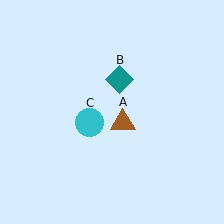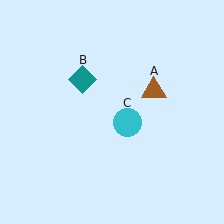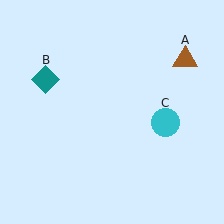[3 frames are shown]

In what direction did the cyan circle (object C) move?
The cyan circle (object C) moved right.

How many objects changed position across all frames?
3 objects changed position: brown triangle (object A), teal diamond (object B), cyan circle (object C).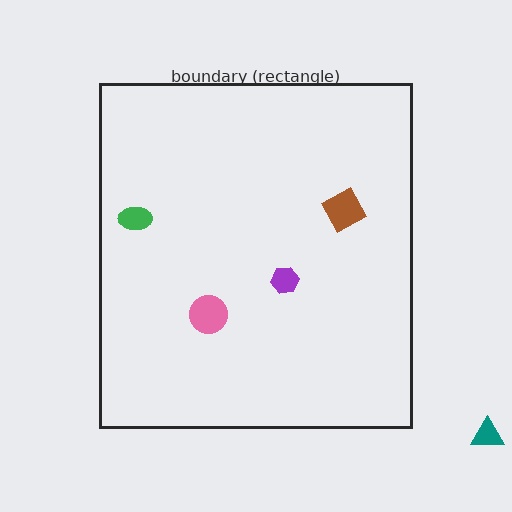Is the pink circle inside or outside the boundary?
Inside.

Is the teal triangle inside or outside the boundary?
Outside.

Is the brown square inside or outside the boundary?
Inside.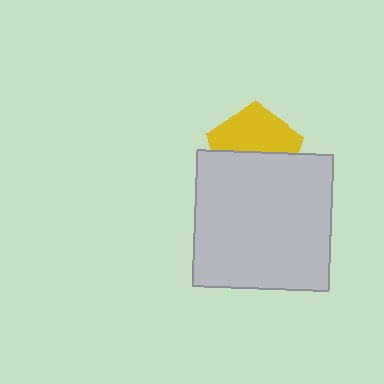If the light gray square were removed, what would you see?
You would see the complete yellow pentagon.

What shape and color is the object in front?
The object in front is a light gray square.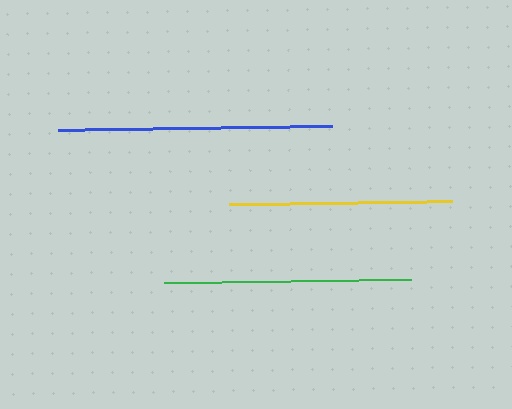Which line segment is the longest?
The blue line is the longest at approximately 275 pixels.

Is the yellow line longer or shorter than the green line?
The green line is longer than the yellow line.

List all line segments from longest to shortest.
From longest to shortest: blue, green, yellow.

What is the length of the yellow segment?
The yellow segment is approximately 223 pixels long.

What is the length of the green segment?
The green segment is approximately 247 pixels long.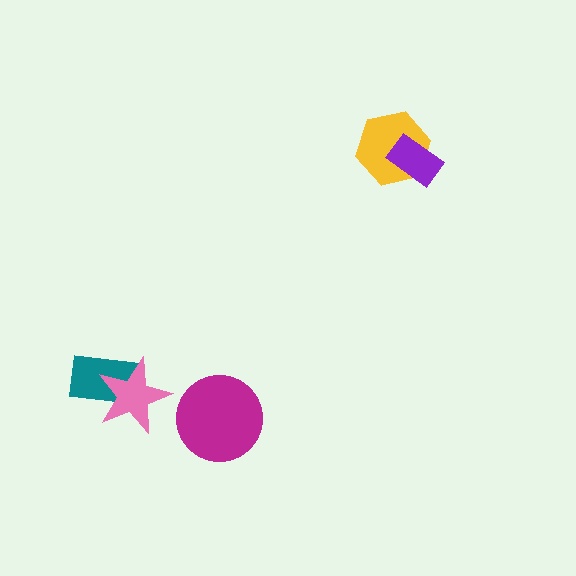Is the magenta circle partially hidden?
No, no other shape covers it.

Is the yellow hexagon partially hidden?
Yes, it is partially covered by another shape.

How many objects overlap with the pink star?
1 object overlaps with the pink star.